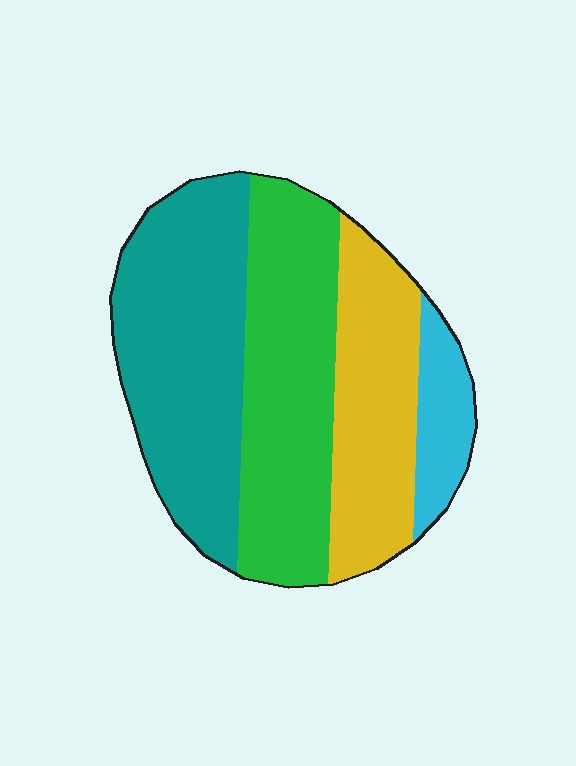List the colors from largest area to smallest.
From largest to smallest: teal, green, yellow, cyan.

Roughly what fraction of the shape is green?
Green covers 32% of the shape.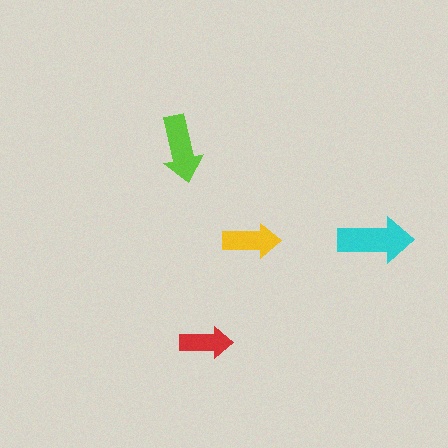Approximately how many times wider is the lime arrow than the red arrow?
About 1.5 times wider.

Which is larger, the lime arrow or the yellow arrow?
The lime one.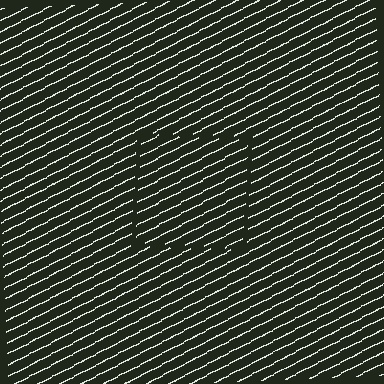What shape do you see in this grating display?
An illusory square. The interior of the shape contains the same grating, shifted by half a period — the contour is defined by the phase discontinuity where line-ends from the inner and outer gratings abut.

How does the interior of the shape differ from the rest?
The interior of the shape contains the same grating, shifted by half a period — the contour is defined by the phase discontinuity where line-ends from the inner and outer gratings abut.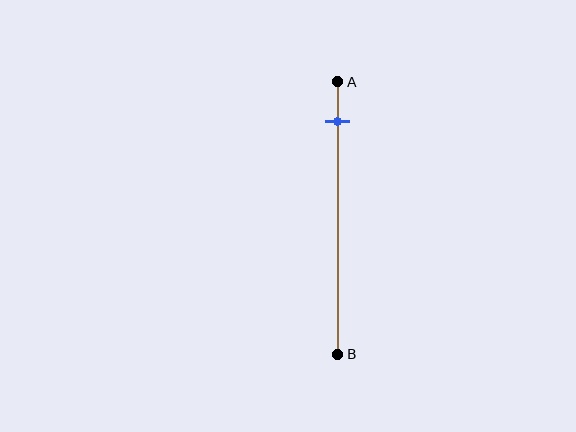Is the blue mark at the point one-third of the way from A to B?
No, the mark is at about 15% from A, not at the 33% one-third point.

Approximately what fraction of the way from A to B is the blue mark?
The blue mark is approximately 15% of the way from A to B.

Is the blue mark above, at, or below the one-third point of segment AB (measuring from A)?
The blue mark is above the one-third point of segment AB.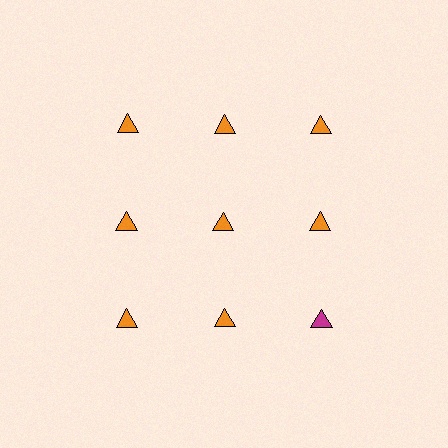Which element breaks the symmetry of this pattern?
The magenta triangle in the third row, center column breaks the symmetry. All other shapes are orange triangles.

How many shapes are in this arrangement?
There are 9 shapes arranged in a grid pattern.